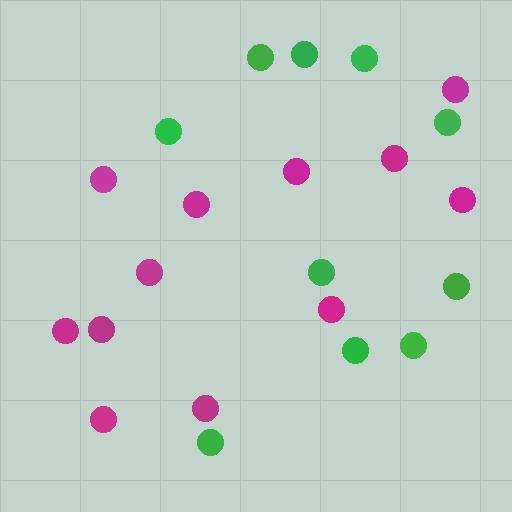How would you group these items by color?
There are 2 groups: one group of green circles (10) and one group of magenta circles (12).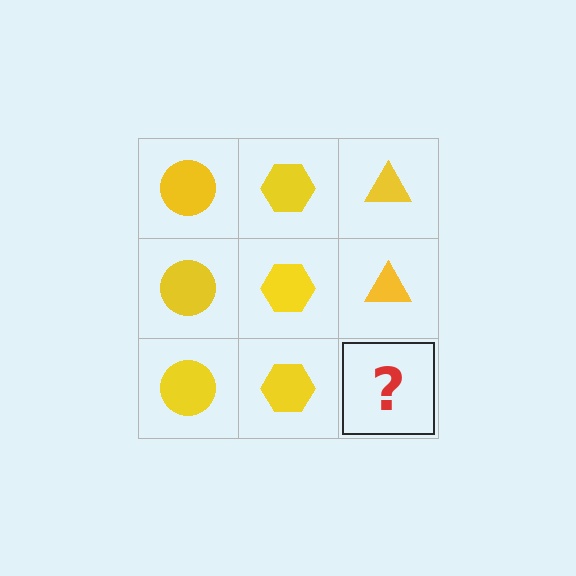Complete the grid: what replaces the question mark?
The question mark should be replaced with a yellow triangle.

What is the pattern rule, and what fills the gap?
The rule is that each column has a consistent shape. The gap should be filled with a yellow triangle.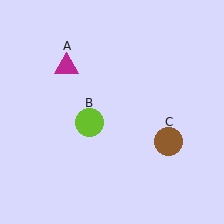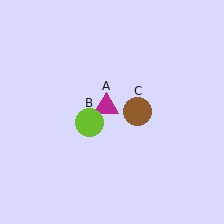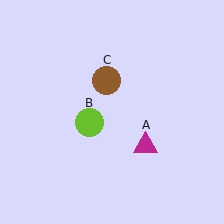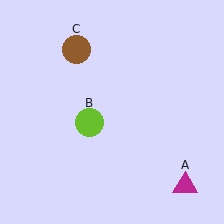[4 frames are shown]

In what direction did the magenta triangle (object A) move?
The magenta triangle (object A) moved down and to the right.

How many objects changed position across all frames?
2 objects changed position: magenta triangle (object A), brown circle (object C).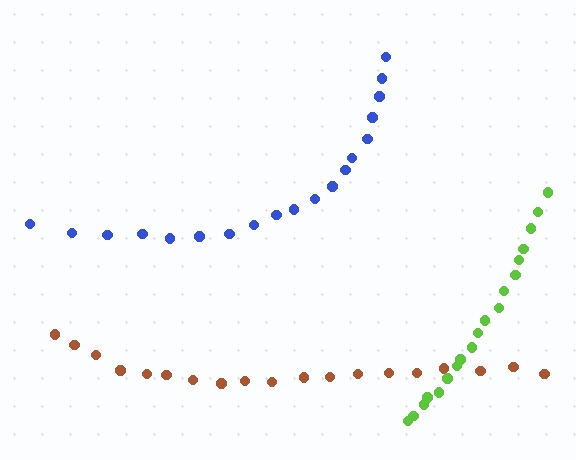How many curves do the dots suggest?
There are 3 distinct paths.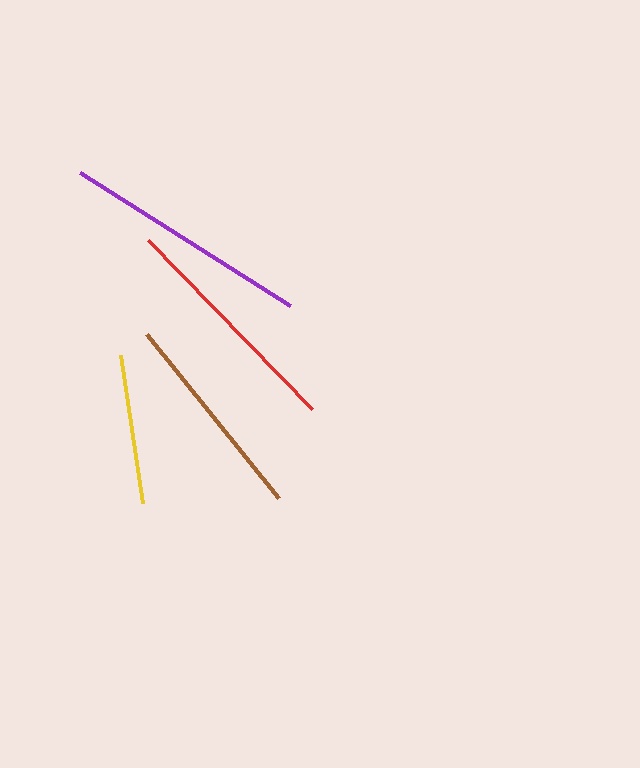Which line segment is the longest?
The purple line is the longest at approximately 248 pixels.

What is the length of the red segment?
The red segment is approximately 236 pixels long.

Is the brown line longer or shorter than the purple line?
The purple line is longer than the brown line.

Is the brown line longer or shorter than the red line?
The red line is longer than the brown line.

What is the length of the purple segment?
The purple segment is approximately 248 pixels long.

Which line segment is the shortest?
The yellow line is the shortest at approximately 150 pixels.